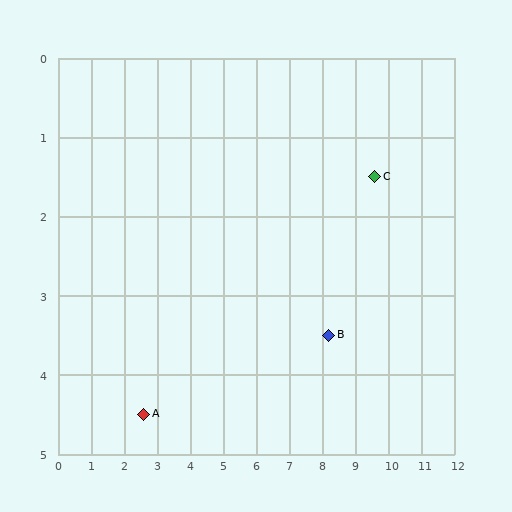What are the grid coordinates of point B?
Point B is at approximately (8.2, 3.5).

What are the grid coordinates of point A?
Point A is at approximately (2.6, 4.5).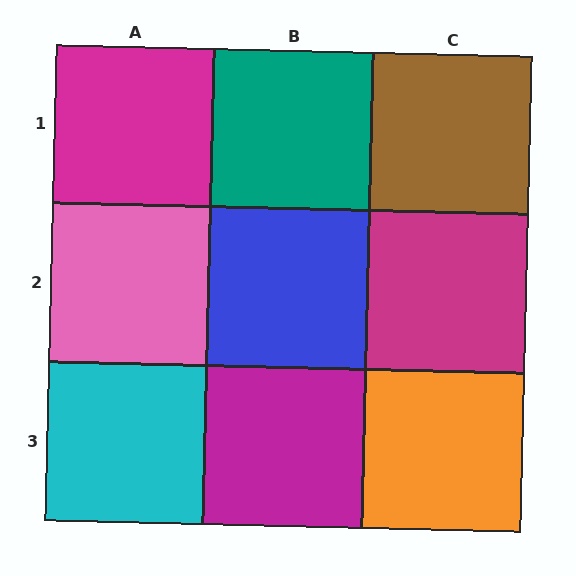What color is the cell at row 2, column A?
Pink.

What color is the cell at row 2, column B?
Blue.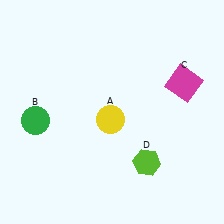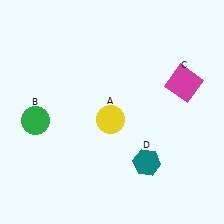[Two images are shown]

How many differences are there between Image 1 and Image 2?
There is 1 difference between the two images.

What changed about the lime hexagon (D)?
In Image 1, D is lime. In Image 2, it changed to teal.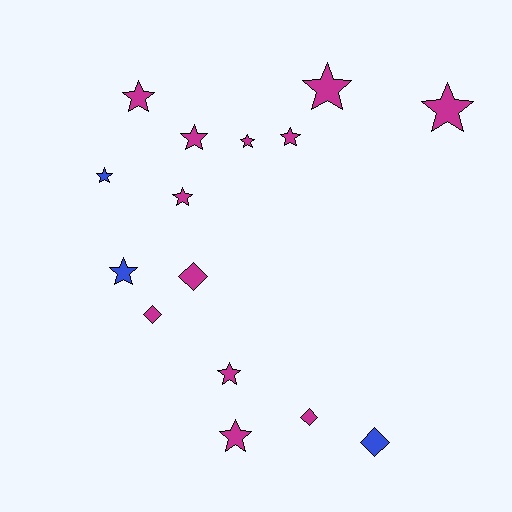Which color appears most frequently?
Magenta, with 12 objects.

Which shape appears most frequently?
Star, with 11 objects.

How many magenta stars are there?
There are 9 magenta stars.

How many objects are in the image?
There are 15 objects.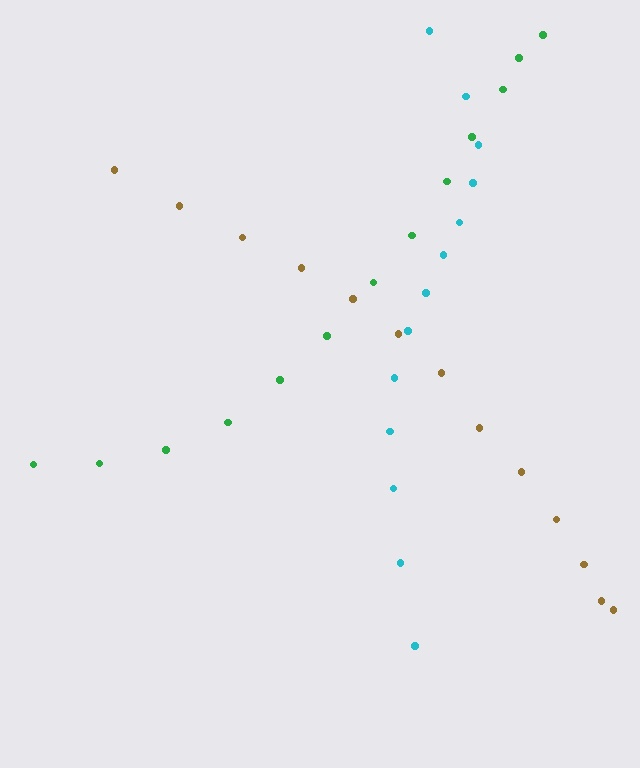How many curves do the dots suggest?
There are 3 distinct paths.